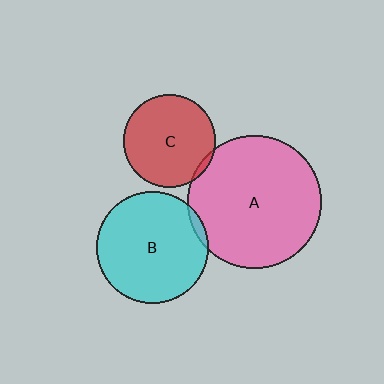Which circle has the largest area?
Circle A (pink).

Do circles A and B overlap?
Yes.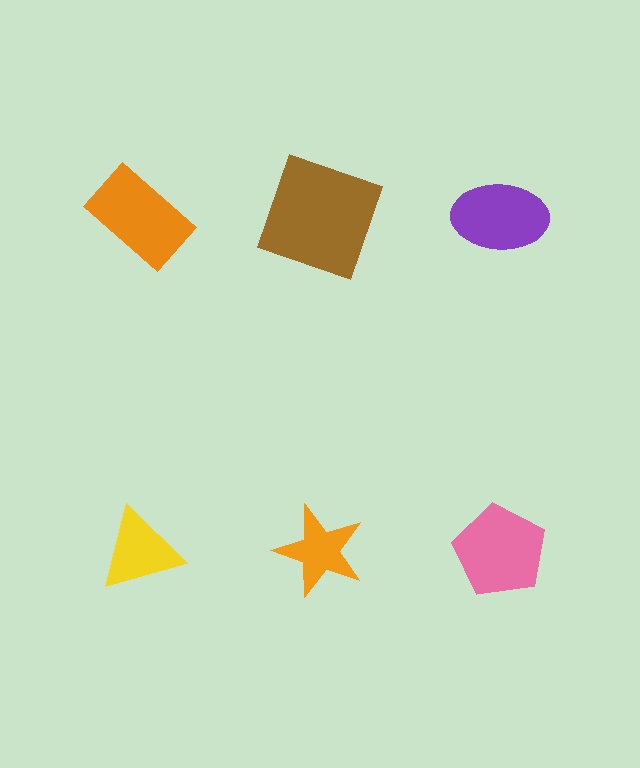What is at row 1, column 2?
A brown square.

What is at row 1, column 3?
A purple ellipse.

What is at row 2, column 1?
A yellow triangle.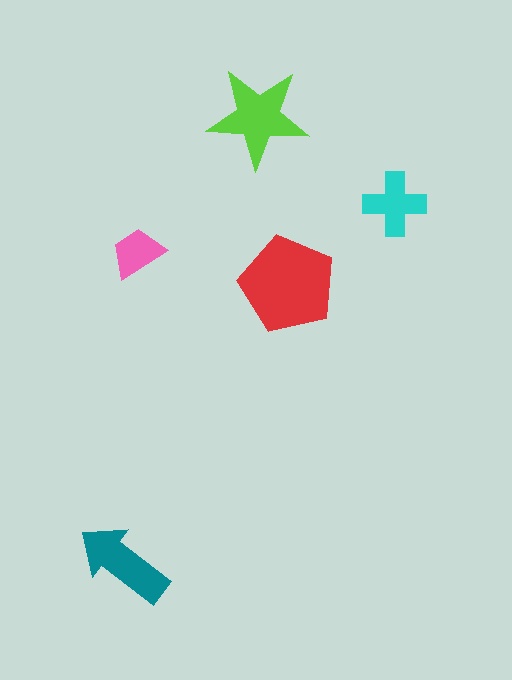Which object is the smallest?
The pink trapezoid.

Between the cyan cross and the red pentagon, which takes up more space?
The red pentagon.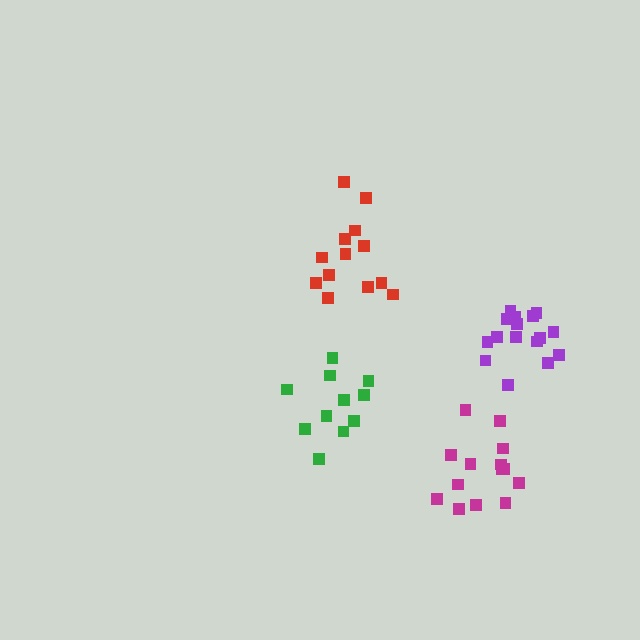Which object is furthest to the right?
The purple cluster is rightmost.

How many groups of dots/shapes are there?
There are 4 groups.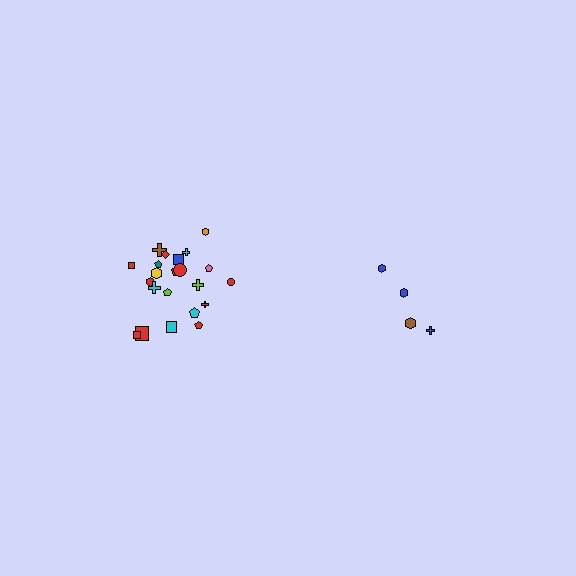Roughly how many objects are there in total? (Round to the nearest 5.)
Roughly 25 objects in total.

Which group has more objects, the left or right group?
The left group.